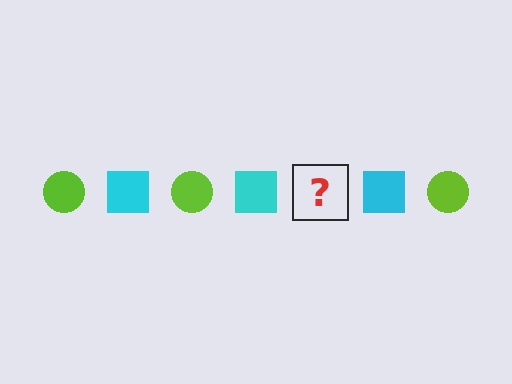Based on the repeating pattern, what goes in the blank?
The blank should be a lime circle.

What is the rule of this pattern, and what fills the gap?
The rule is that the pattern alternates between lime circle and cyan square. The gap should be filled with a lime circle.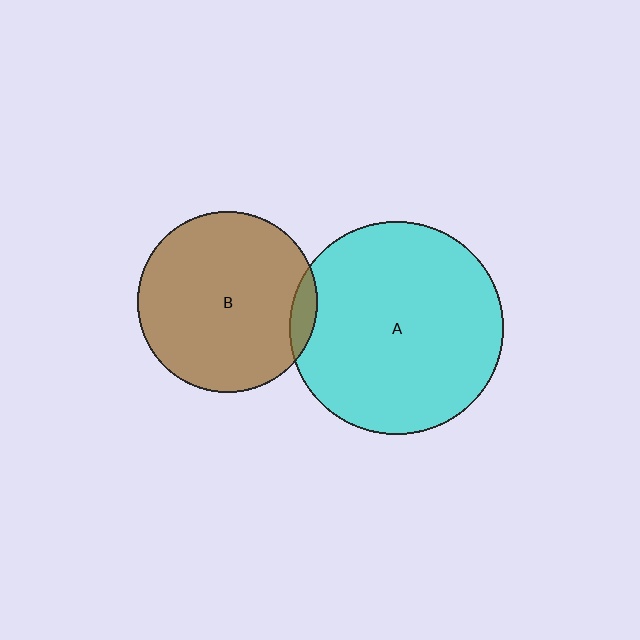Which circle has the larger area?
Circle A (cyan).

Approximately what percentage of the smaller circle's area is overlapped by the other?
Approximately 5%.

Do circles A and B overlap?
Yes.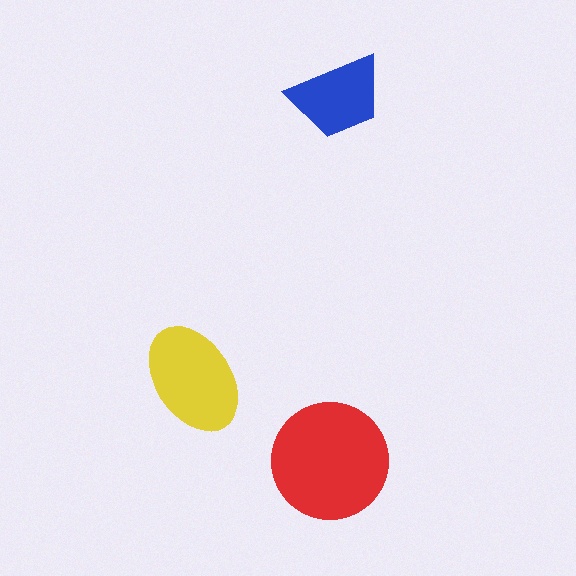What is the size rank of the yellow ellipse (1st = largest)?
2nd.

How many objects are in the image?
There are 3 objects in the image.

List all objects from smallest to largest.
The blue trapezoid, the yellow ellipse, the red circle.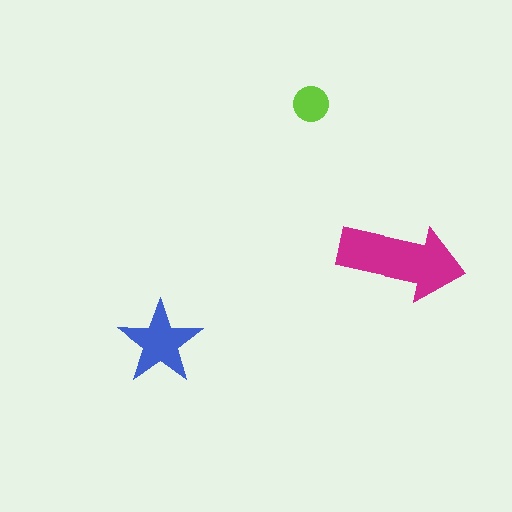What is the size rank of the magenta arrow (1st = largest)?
1st.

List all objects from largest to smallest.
The magenta arrow, the blue star, the lime circle.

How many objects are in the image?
There are 3 objects in the image.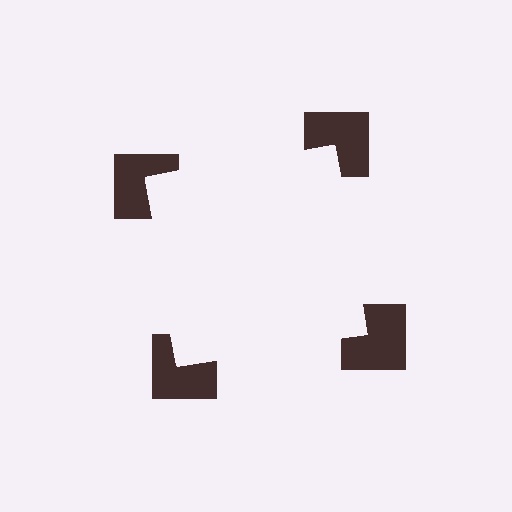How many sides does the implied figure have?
4 sides.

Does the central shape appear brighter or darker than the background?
It typically appears slightly brighter than the background, even though no actual brightness change is drawn.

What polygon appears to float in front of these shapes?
An illusory square — its edges are inferred from the aligned wedge cuts in the notched squares, not physically drawn.